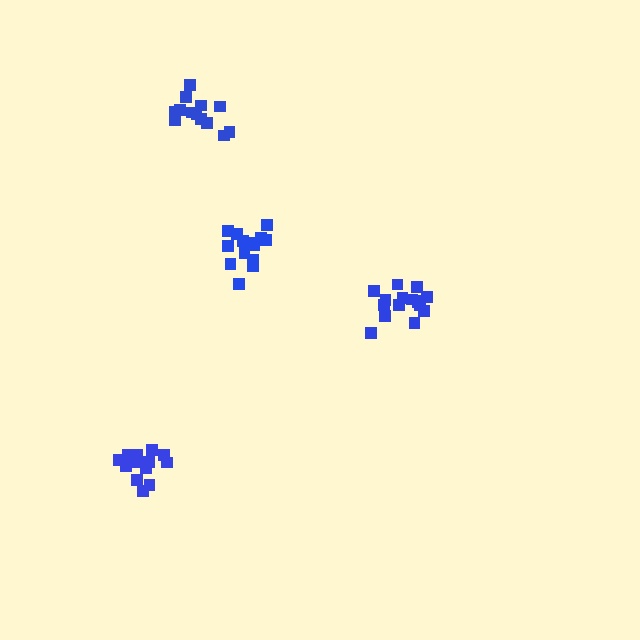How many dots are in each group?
Group 1: 14 dots, Group 2: 13 dots, Group 3: 16 dots, Group 4: 15 dots (58 total).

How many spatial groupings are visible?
There are 4 spatial groupings.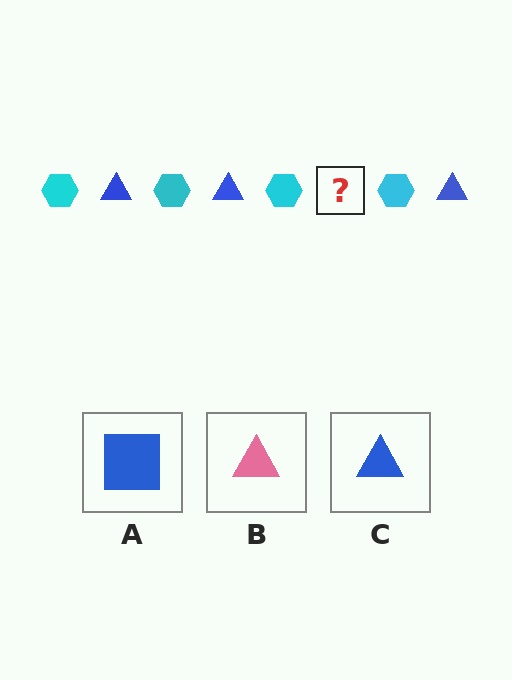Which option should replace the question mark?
Option C.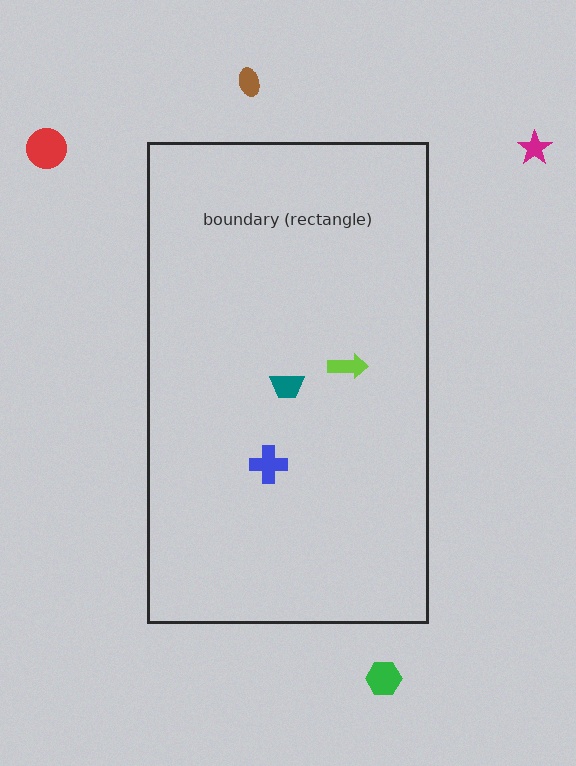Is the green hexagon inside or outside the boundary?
Outside.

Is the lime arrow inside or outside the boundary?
Inside.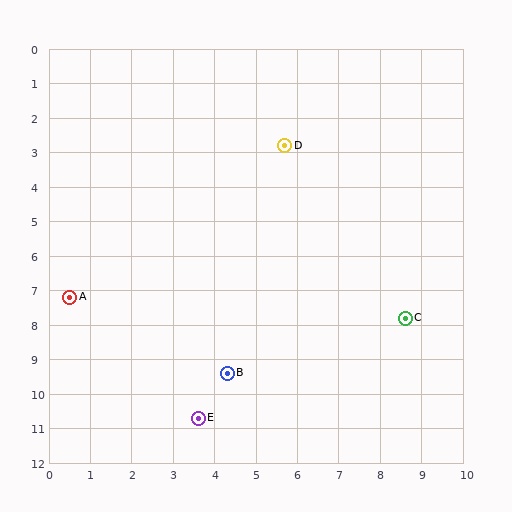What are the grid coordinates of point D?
Point D is at approximately (5.7, 2.8).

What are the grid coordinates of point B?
Point B is at approximately (4.3, 9.4).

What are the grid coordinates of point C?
Point C is at approximately (8.6, 7.8).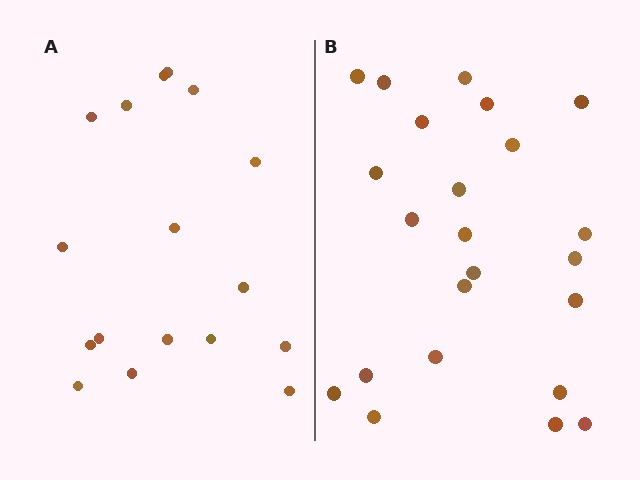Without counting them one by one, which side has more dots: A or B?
Region B (the right region) has more dots.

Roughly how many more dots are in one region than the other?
Region B has about 6 more dots than region A.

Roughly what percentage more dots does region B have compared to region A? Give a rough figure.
About 35% more.